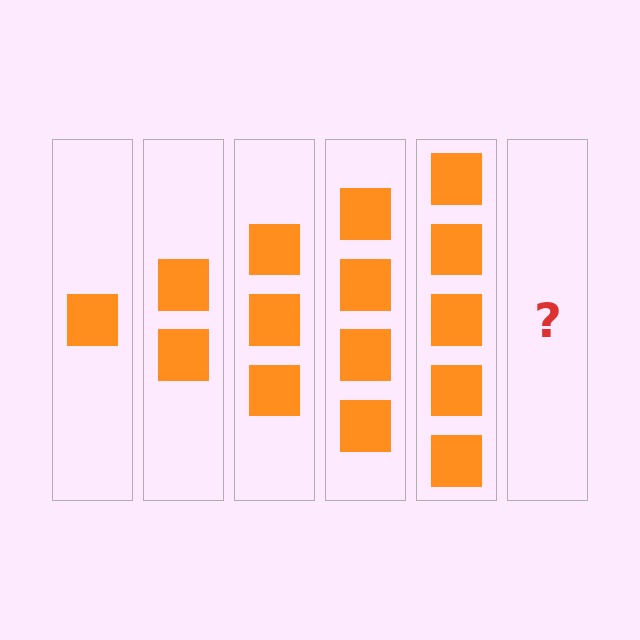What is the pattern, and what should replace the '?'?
The pattern is that each step adds one more square. The '?' should be 6 squares.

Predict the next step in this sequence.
The next step is 6 squares.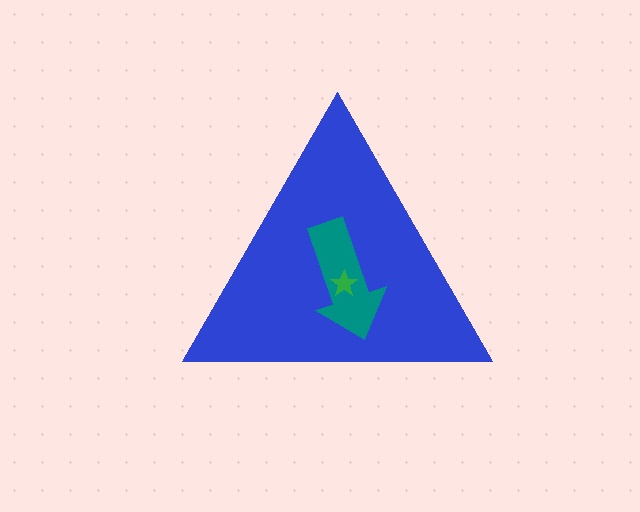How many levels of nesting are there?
3.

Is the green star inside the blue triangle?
Yes.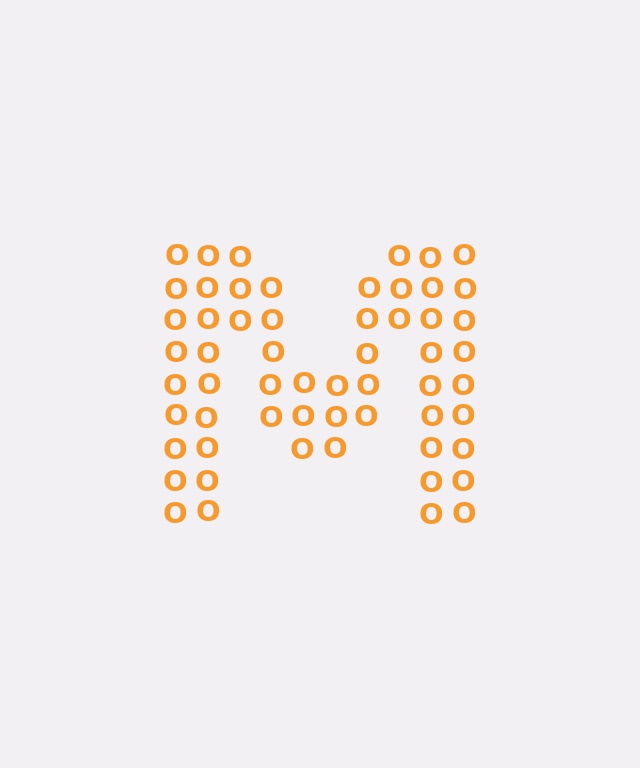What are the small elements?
The small elements are letter O's.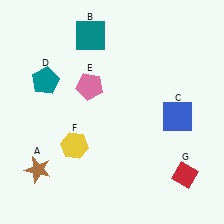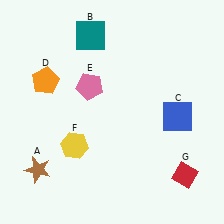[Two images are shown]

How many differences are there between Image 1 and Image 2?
There is 1 difference between the two images.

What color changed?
The pentagon (D) changed from teal in Image 1 to orange in Image 2.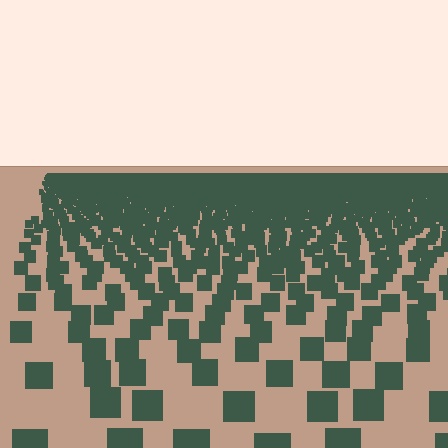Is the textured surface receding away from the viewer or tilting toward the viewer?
The surface is receding away from the viewer. Texture elements get smaller and denser toward the top.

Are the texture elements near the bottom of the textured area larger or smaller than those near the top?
Larger. Near the bottom, elements are closer to the viewer and appear at a bigger on-screen size.